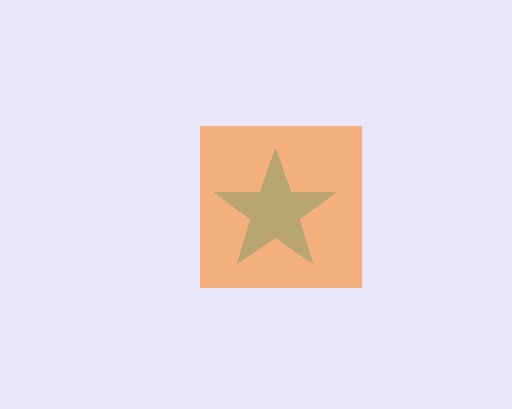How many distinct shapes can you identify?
There are 2 distinct shapes: a cyan star, an orange square.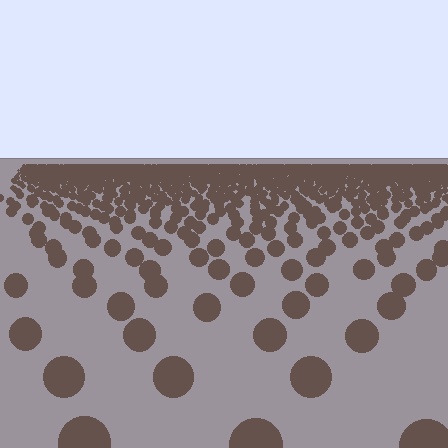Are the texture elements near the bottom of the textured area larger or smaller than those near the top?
Larger. Near the bottom, elements are closer to the viewer and appear at a bigger on-screen size.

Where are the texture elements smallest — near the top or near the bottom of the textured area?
Near the top.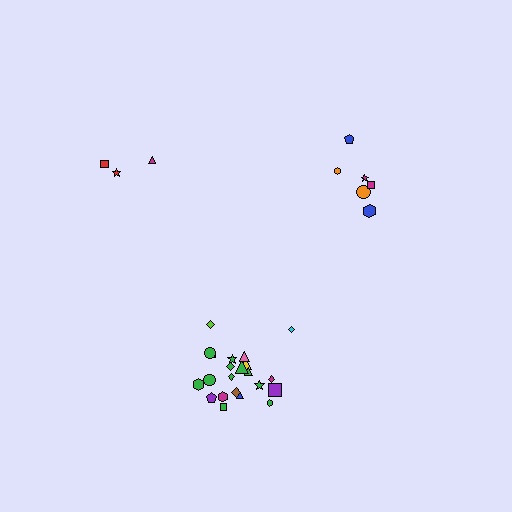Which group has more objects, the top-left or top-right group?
The top-right group.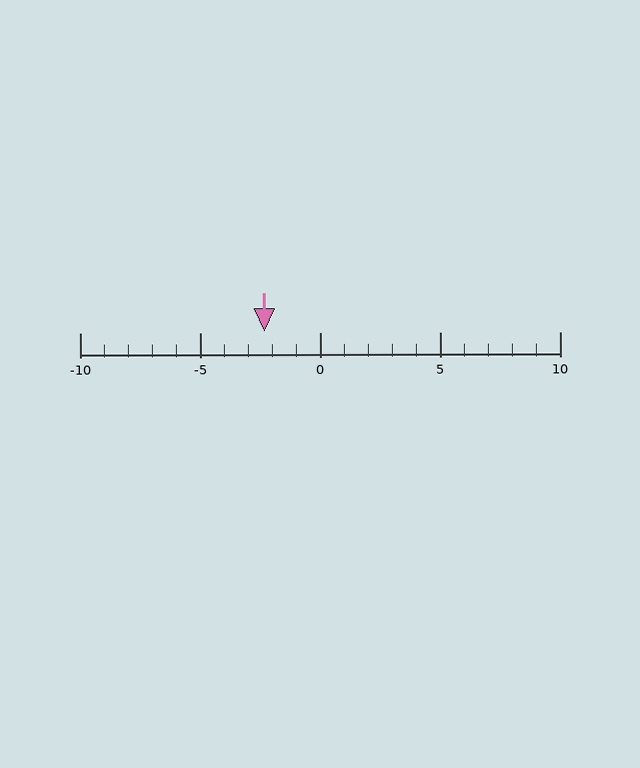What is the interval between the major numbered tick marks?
The major tick marks are spaced 5 units apart.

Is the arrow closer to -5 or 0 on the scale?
The arrow is closer to 0.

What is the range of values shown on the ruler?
The ruler shows values from -10 to 10.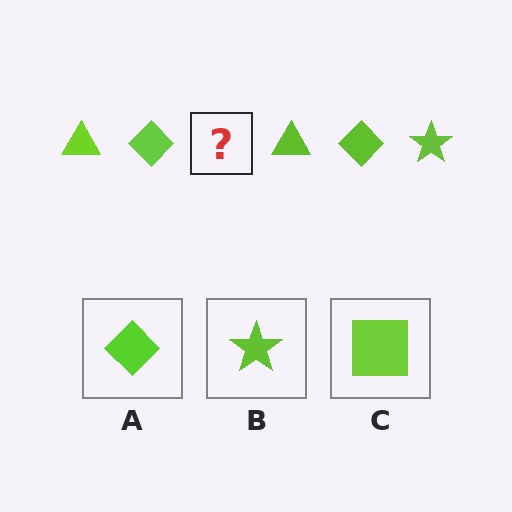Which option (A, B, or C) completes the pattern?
B.